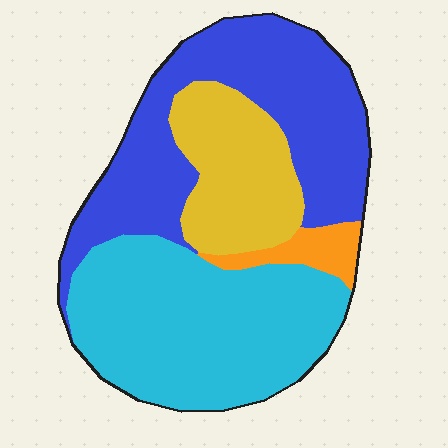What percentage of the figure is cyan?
Cyan covers roughly 40% of the figure.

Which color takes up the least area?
Orange, at roughly 5%.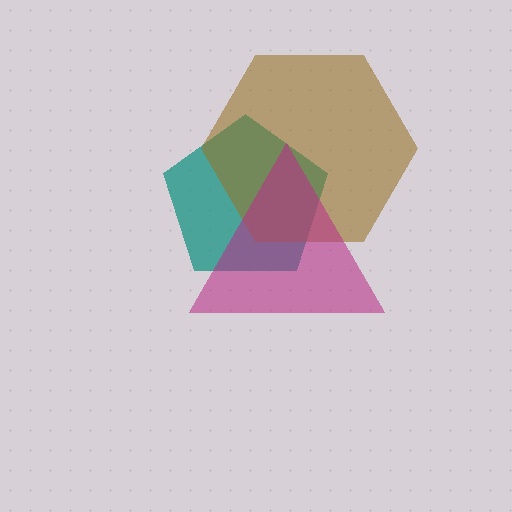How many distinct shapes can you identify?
There are 3 distinct shapes: a teal pentagon, a brown hexagon, a magenta triangle.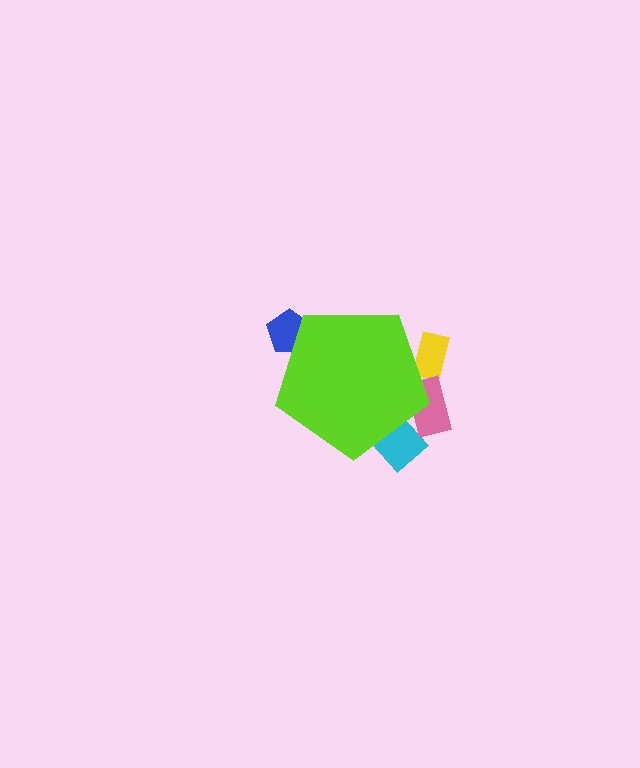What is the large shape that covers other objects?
A lime pentagon.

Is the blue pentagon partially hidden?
Yes, the blue pentagon is partially hidden behind the lime pentagon.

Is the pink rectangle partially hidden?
Yes, the pink rectangle is partially hidden behind the lime pentagon.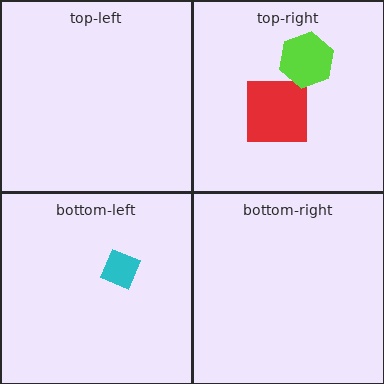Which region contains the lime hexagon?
The top-right region.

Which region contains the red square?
The top-right region.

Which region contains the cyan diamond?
The bottom-left region.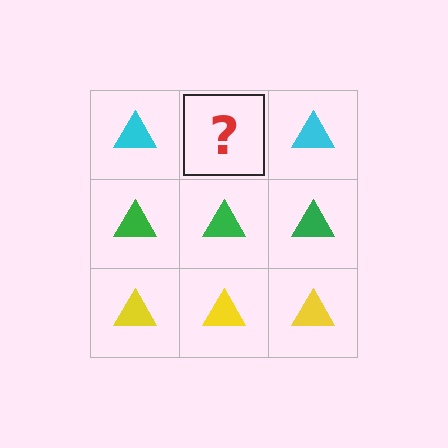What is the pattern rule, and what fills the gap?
The rule is that each row has a consistent color. The gap should be filled with a cyan triangle.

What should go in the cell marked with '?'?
The missing cell should contain a cyan triangle.